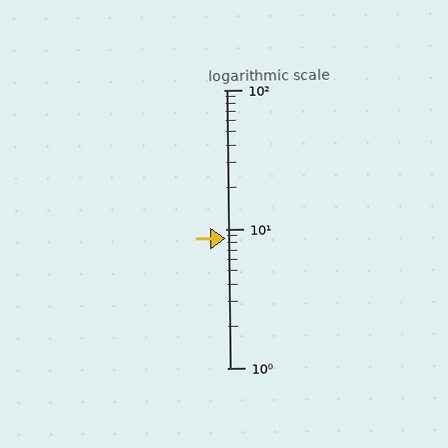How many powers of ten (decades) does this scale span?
The scale spans 2 decades, from 1 to 100.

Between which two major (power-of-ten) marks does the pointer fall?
The pointer is between 1 and 10.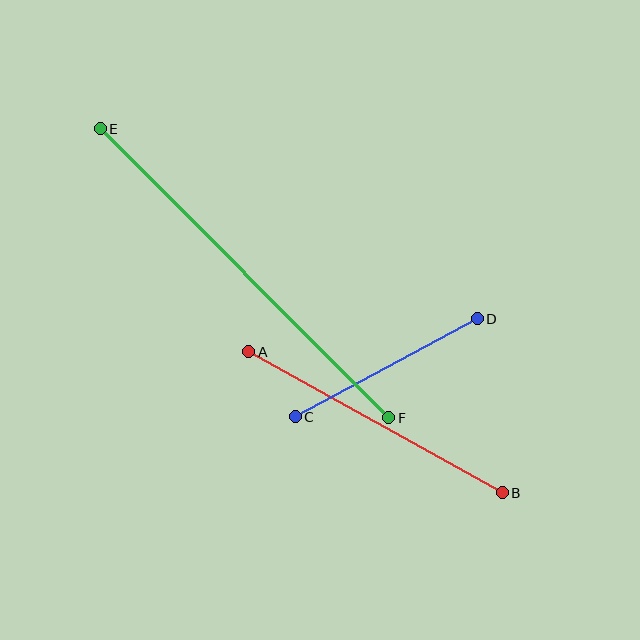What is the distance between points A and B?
The distance is approximately 290 pixels.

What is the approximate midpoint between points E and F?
The midpoint is at approximately (245, 273) pixels.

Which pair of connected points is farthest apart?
Points E and F are farthest apart.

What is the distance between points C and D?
The distance is approximately 207 pixels.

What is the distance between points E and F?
The distance is approximately 408 pixels.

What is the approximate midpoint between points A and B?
The midpoint is at approximately (376, 422) pixels.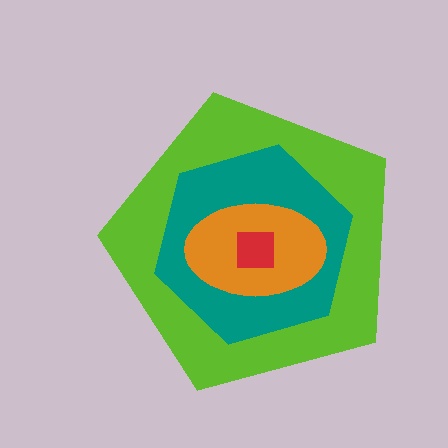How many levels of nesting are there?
4.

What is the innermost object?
The red square.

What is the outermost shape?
The lime pentagon.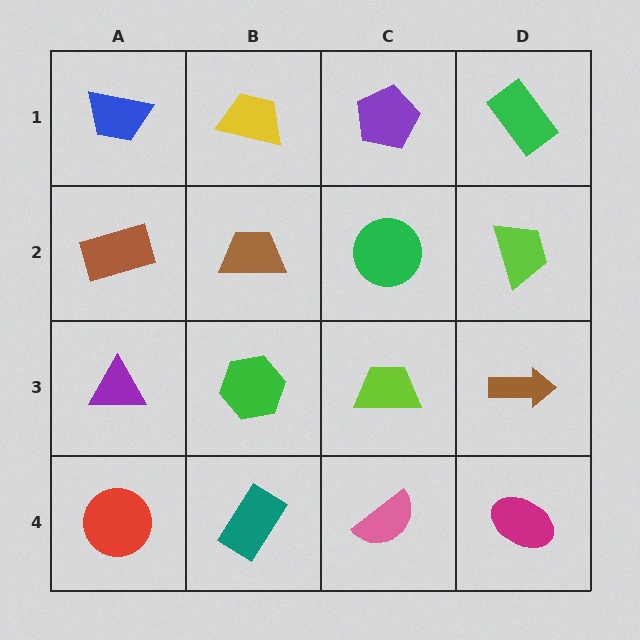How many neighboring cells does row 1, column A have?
2.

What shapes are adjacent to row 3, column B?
A brown trapezoid (row 2, column B), a teal rectangle (row 4, column B), a purple triangle (row 3, column A), a lime trapezoid (row 3, column C).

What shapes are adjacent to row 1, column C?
A green circle (row 2, column C), a yellow trapezoid (row 1, column B), a green rectangle (row 1, column D).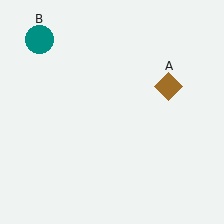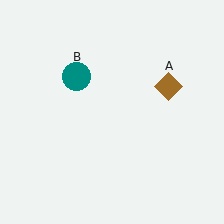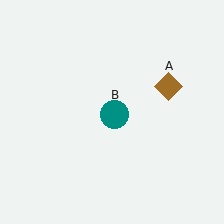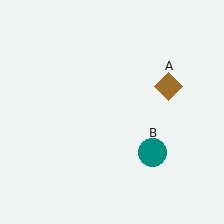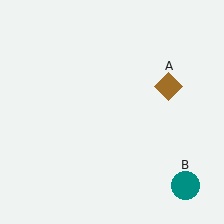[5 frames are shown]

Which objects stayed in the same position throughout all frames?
Brown diamond (object A) remained stationary.